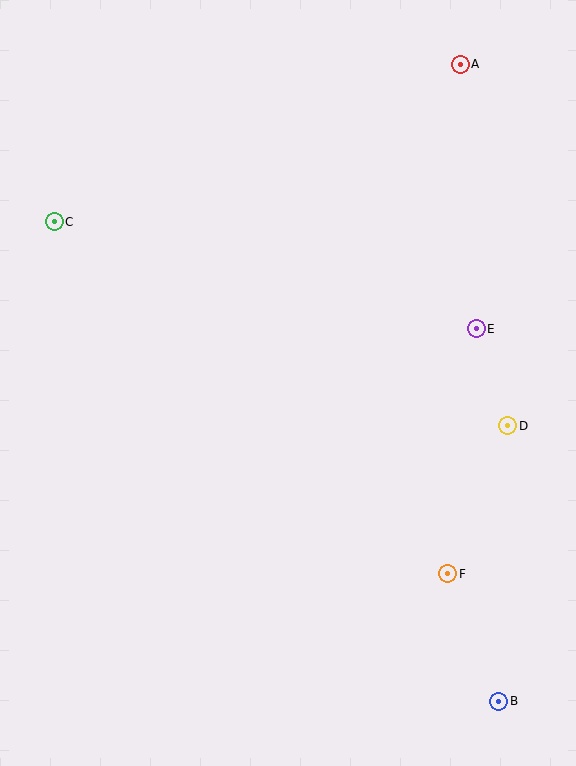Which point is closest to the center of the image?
Point E at (476, 329) is closest to the center.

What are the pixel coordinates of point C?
Point C is at (54, 222).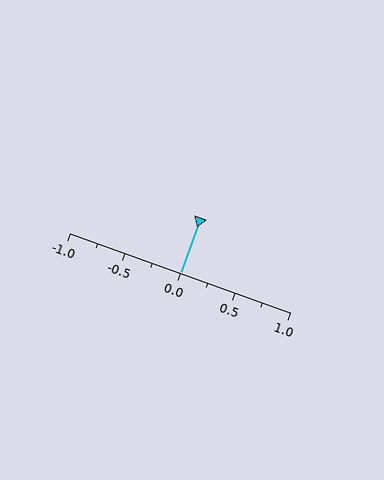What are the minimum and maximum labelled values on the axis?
The axis runs from -1.0 to 1.0.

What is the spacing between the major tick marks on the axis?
The major ticks are spaced 0.5 apart.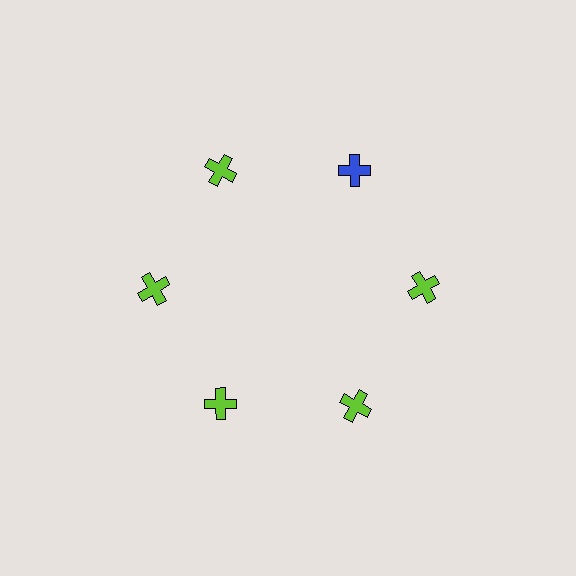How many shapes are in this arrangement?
There are 6 shapes arranged in a ring pattern.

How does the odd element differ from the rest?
It has a different color: blue instead of lime.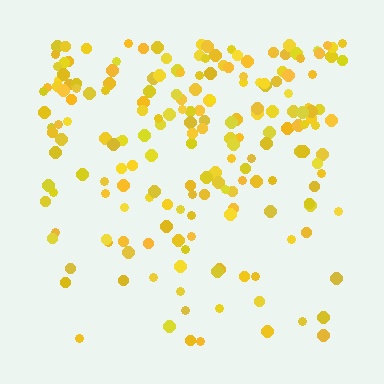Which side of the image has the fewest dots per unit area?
The bottom.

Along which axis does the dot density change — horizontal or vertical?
Vertical.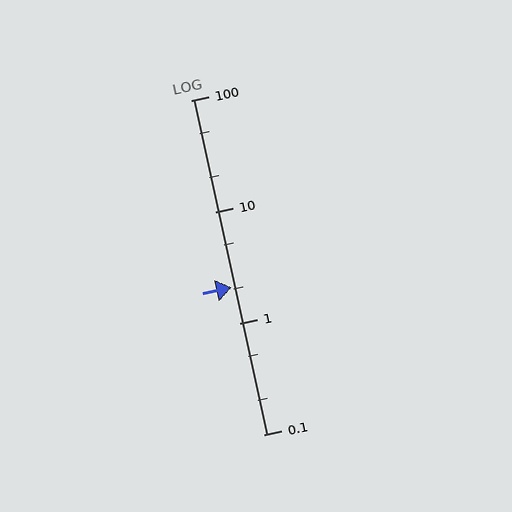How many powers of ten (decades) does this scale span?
The scale spans 3 decades, from 0.1 to 100.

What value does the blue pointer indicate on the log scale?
The pointer indicates approximately 2.1.